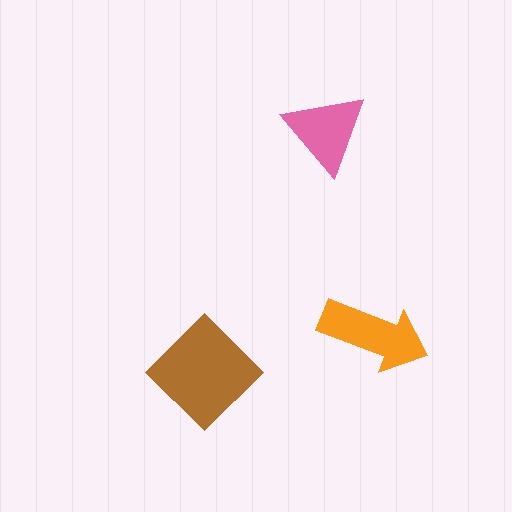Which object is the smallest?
The pink triangle.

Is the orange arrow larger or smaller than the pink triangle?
Larger.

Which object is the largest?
The brown diamond.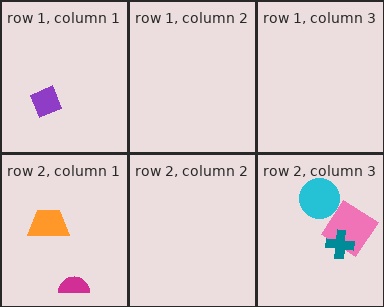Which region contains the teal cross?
The row 2, column 3 region.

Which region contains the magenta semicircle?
The row 2, column 1 region.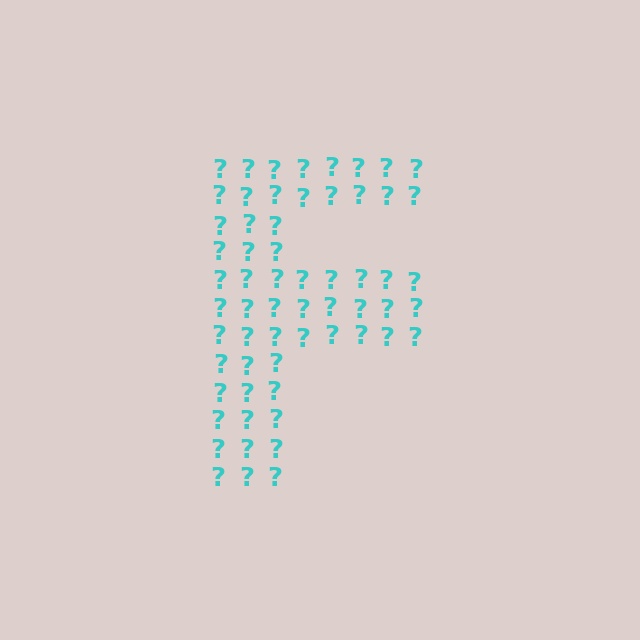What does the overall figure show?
The overall figure shows the letter F.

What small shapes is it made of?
It is made of small question marks.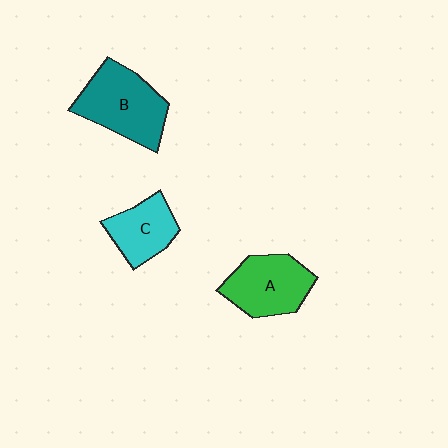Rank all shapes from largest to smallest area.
From largest to smallest: B (teal), A (green), C (cyan).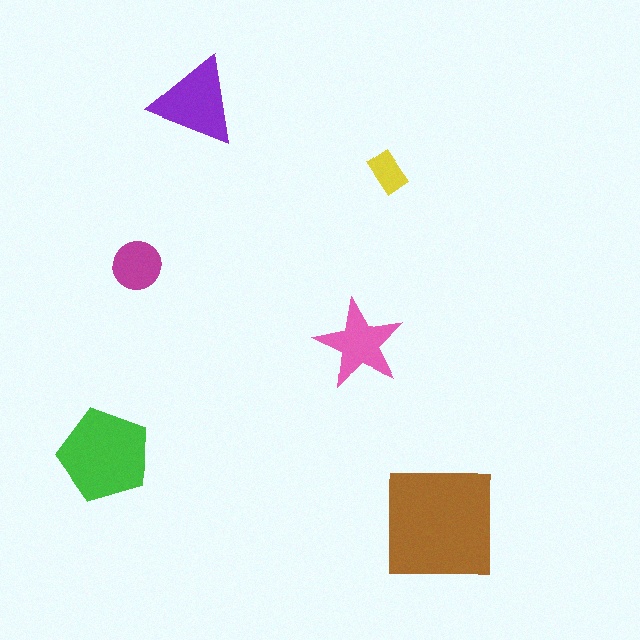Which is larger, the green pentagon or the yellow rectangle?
The green pentagon.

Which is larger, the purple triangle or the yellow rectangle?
The purple triangle.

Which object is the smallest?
The yellow rectangle.